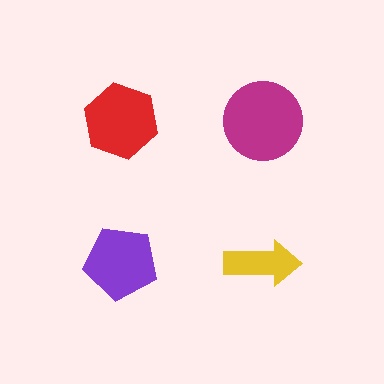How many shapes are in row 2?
2 shapes.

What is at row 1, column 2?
A magenta circle.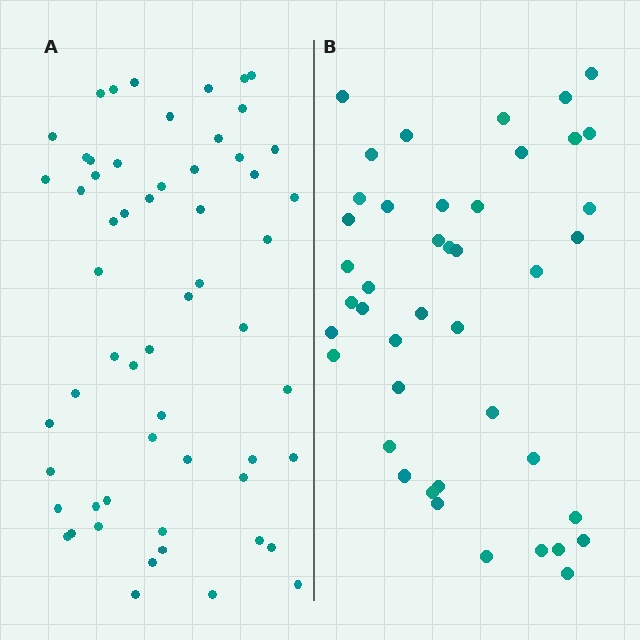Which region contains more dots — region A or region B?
Region A (the left region) has more dots.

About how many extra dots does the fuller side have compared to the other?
Region A has approximately 15 more dots than region B.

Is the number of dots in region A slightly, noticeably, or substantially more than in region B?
Region A has noticeably more, but not dramatically so. The ratio is roughly 1.3 to 1.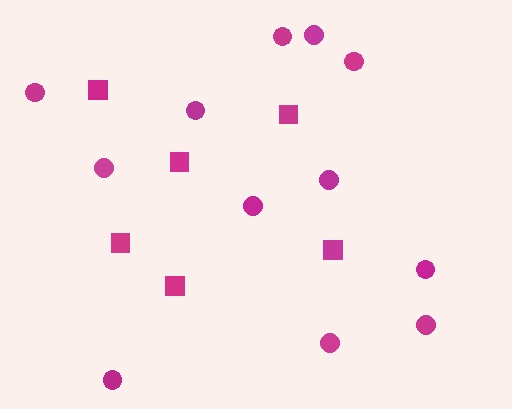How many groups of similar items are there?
There are 2 groups: one group of circles (12) and one group of squares (6).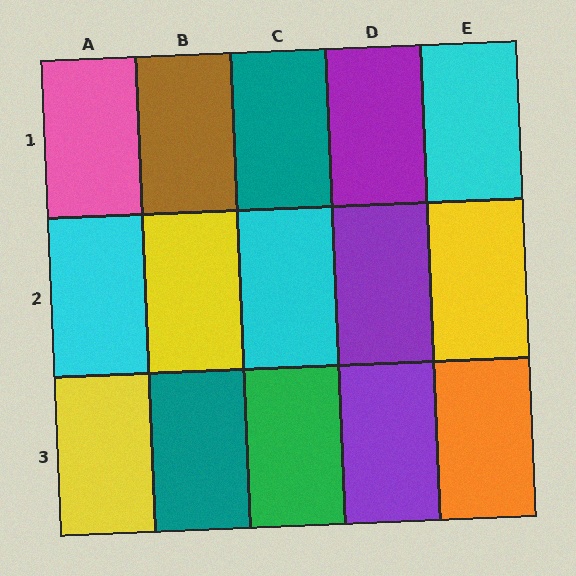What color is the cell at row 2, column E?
Yellow.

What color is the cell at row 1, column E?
Cyan.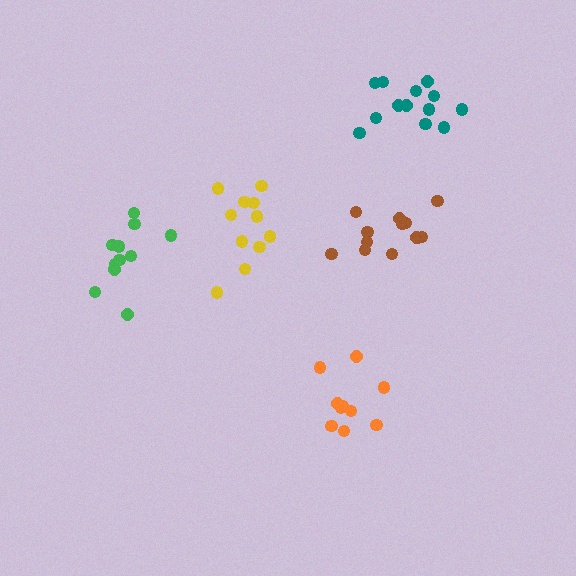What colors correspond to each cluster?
The clusters are colored: brown, yellow, orange, teal, green.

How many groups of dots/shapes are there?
There are 5 groups.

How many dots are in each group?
Group 1: 13 dots, Group 2: 11 dots, Group 3: 10 dots, Group 4: 13 dots, Group 5: 11 dots (58 total).